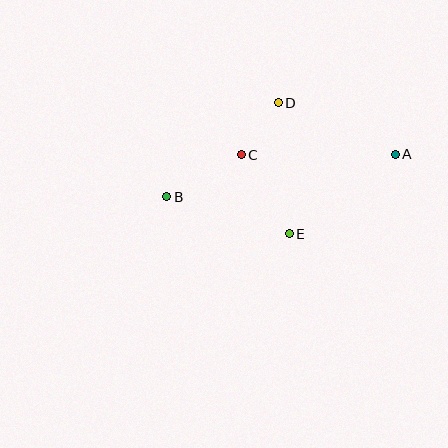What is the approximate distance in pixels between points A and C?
The distance between A and C is approximately 154 pixels.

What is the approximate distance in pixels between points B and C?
The distance between B and C is approximately 86 pixels.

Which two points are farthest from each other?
Points A and B are farthest from each other.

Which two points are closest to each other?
Points C and D are closest to each other.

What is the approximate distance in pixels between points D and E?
The distance between D and E is approximately 132 pixels.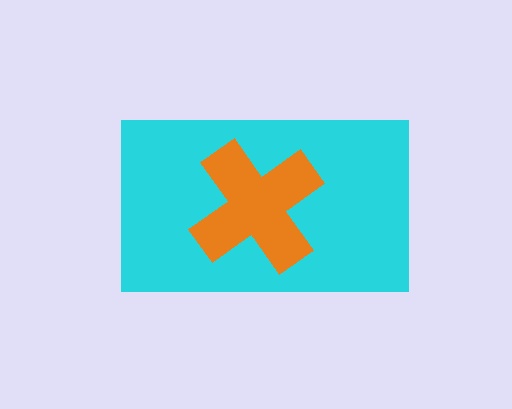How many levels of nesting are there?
2.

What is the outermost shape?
The cyan rectangle.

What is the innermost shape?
The orange cross.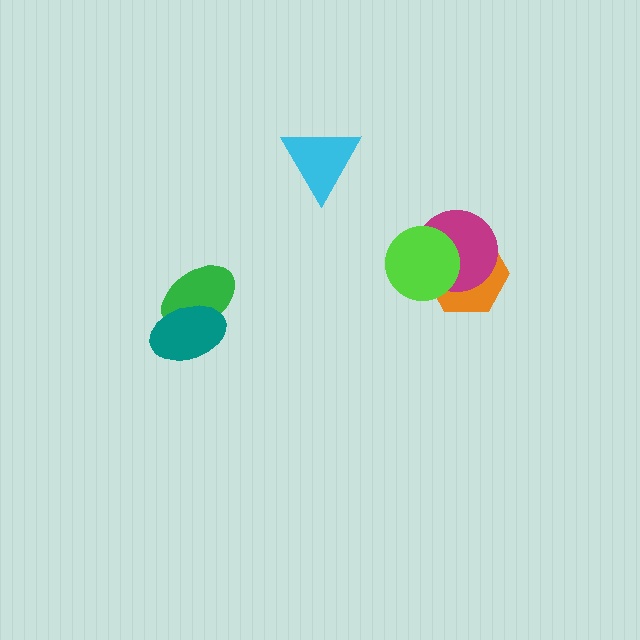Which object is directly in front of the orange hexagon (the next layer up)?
The magenta circle is directly in front of the orange hexagon.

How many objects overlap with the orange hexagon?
2 objects overlap with the orange hexagon.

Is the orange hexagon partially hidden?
Yes, it is partially covered by another shape.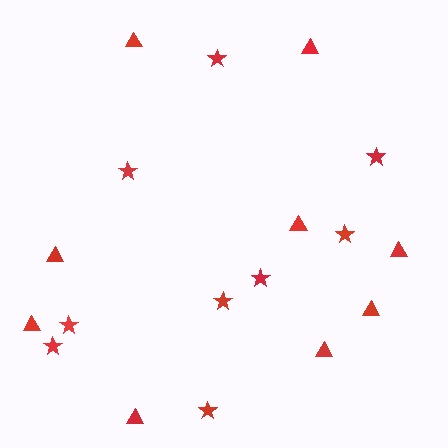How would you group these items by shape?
There are 2 groups: one group of stars (9) and one group of triangles (9).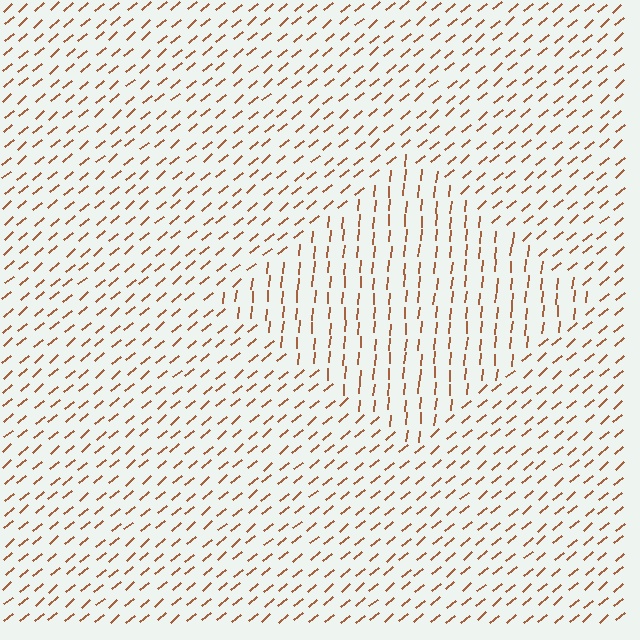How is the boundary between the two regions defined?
The boundary is defined purely by a change in line orientation (approximately 45 degrees difference). All lines are the same color and thickness.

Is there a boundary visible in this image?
Yes, there is a texture boundary formed by a change in line orientation.